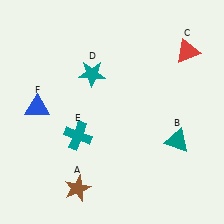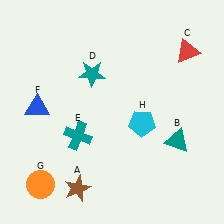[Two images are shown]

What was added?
An orange circle (G), a cyan pentagon (H) were added in Image 2.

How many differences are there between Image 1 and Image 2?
There are 2 differences between the two images.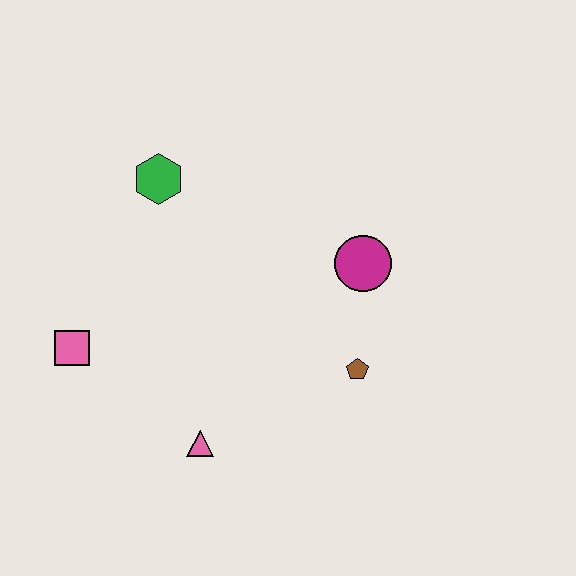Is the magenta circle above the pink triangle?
Yes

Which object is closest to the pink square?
The pink triangle is closest to the pink square.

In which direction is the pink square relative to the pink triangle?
The pink square is to the left of the pink triangle.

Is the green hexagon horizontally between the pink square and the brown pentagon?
Yes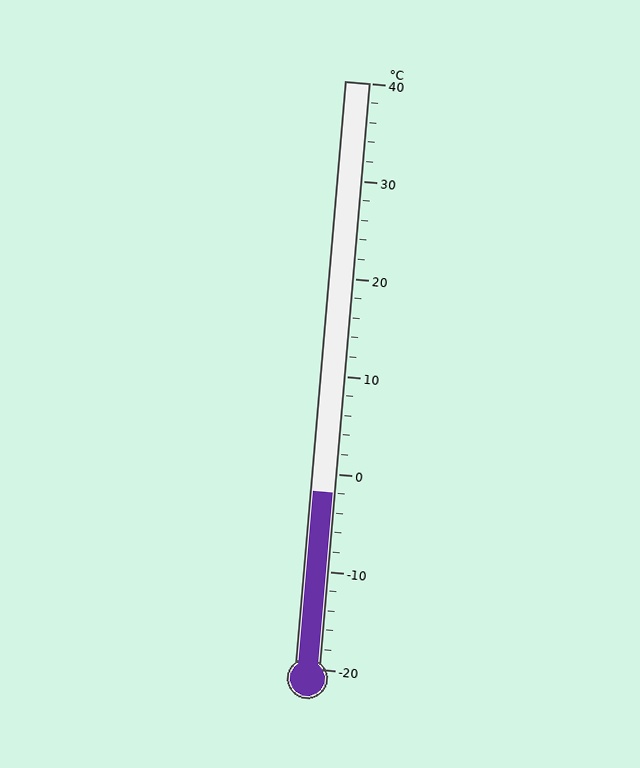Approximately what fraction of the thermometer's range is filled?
The thermometer is filled to approximately 30% of its range.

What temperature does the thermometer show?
The thermometer shows approximately -2°C.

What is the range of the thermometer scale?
The thermometer scale ranges from -20°C to 40°C.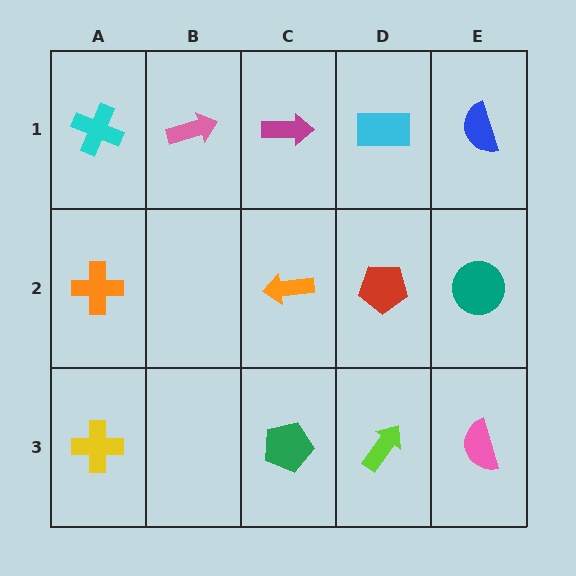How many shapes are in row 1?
5 shapes.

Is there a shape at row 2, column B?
No, that cell is empty.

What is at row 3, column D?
A lime arrow.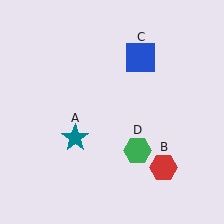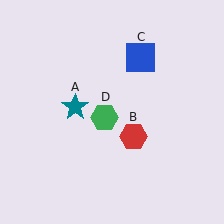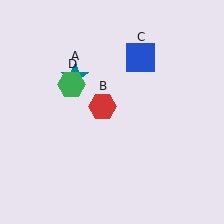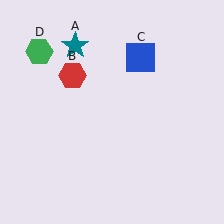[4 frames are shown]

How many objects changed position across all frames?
3 objects changed position: teal star (object A), red hexagon (object B), green hexagon (object D).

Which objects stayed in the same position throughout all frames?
Blue square (object C) remained stationary.